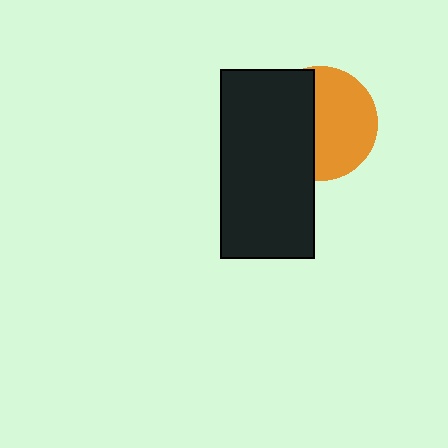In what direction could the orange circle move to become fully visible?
The orange circle could move right. That would shift it out from behind the black rectangle entirely.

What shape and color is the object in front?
The object in front is a black rectangle.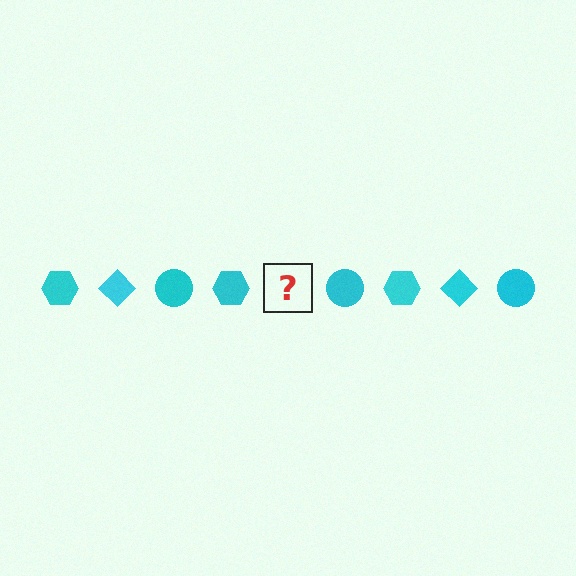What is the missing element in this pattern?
The missing element is a cyan diamond.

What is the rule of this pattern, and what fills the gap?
The rule is that the pattern cycles through hexagon, diamond, circle shapes in cyan. The gap should be filled with a cyan diamond.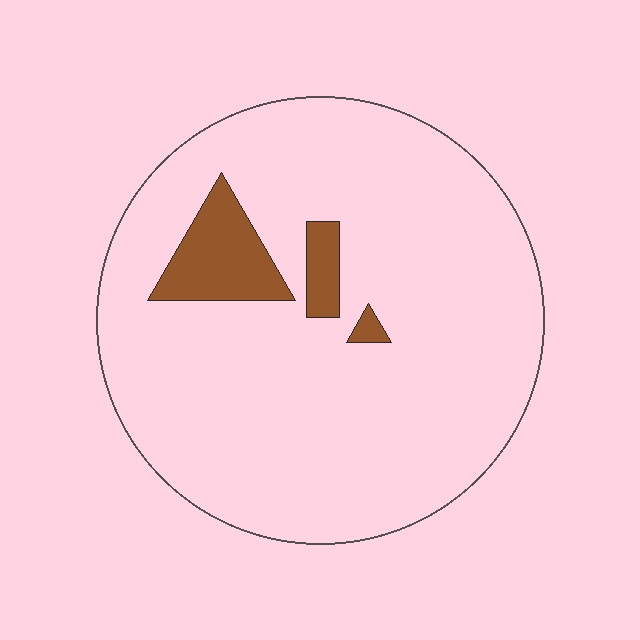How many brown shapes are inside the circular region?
3.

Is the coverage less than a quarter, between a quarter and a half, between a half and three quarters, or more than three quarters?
Less than a quarter.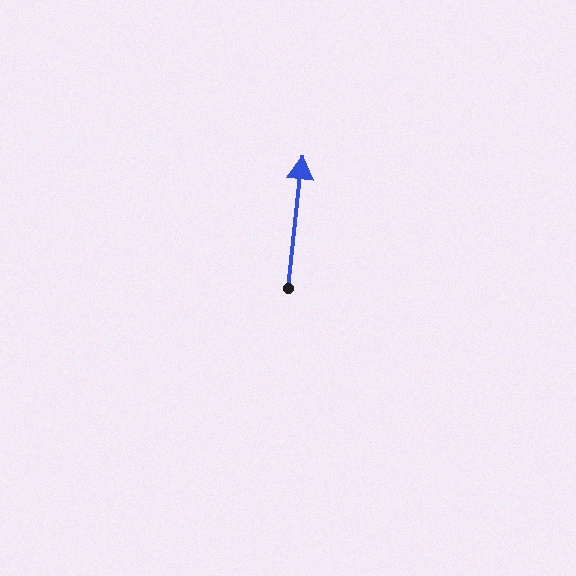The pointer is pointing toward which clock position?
Roughly 12 o'clock.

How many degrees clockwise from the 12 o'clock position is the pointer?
Approximately 6 degrees.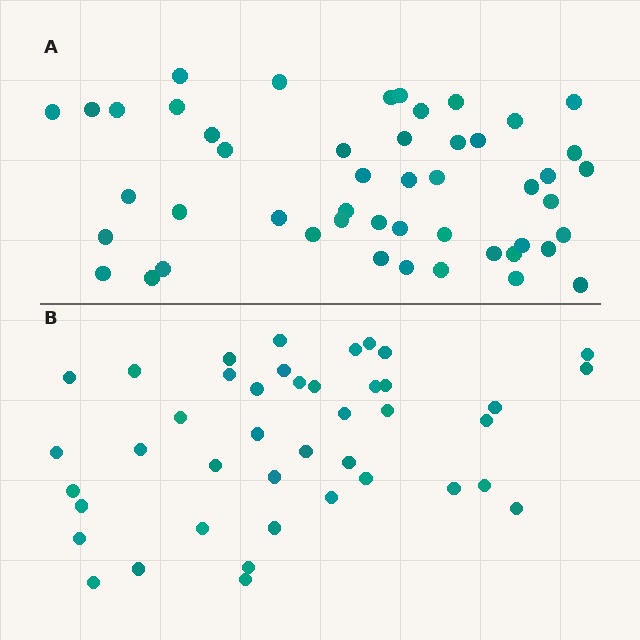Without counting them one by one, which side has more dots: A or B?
Region A (the top region) has more dots.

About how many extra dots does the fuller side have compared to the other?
Region A has roughly 8 or so more dots than region B.